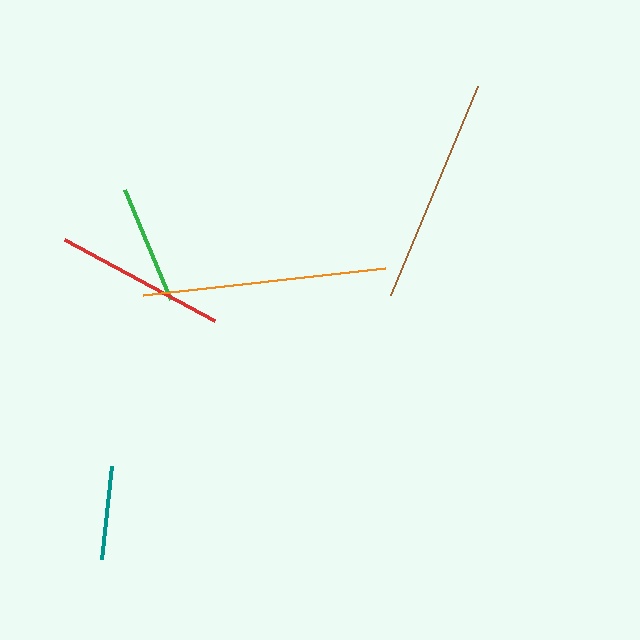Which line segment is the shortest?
The teal line is the shortest at approximately 94 pixels.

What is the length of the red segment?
The red segment is approximately 172 pixels long.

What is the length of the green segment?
The green segment is approximately 119 pixels long.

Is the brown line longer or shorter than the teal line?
The brown line is longer than the teal line.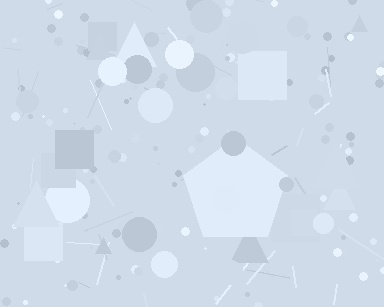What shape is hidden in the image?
A pentagon is hidden in the image.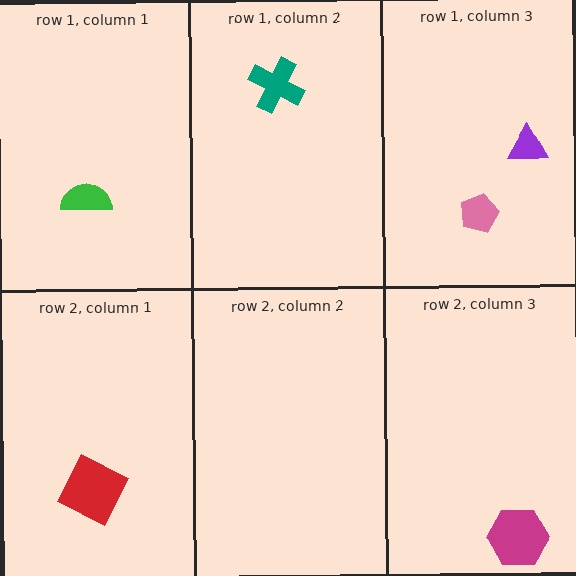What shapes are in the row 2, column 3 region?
The magenta hexagon.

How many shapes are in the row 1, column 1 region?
1.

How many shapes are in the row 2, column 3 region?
1.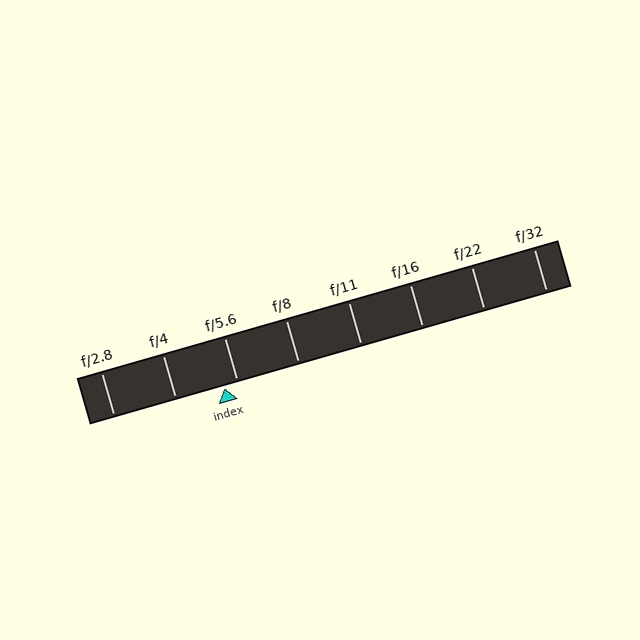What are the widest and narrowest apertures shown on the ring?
The widest aperture shown is f/2.8 and the narrowest is f/32.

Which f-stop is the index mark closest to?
The index mark is closest to f/5.6.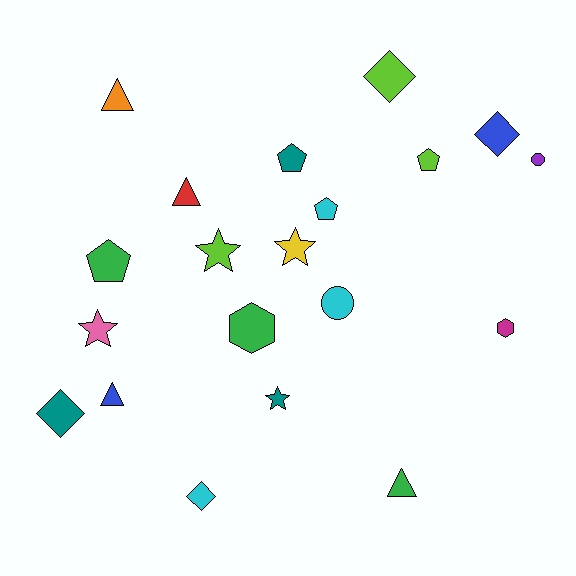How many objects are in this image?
There are 20 objects.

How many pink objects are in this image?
There is 1 pink object.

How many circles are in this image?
There are 2 circles.